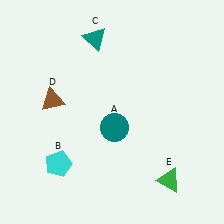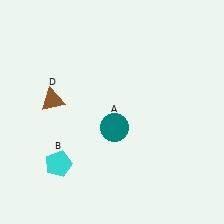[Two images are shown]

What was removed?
The green triangle (E), the teal triangle (C) were removed in Image 2.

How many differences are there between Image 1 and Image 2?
There are 2 differences between the two images.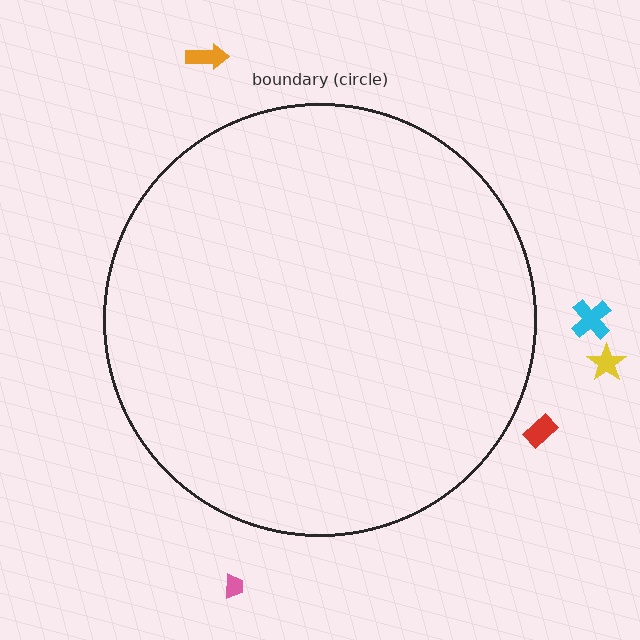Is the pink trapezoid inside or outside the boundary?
Outside.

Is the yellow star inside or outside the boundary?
Outside.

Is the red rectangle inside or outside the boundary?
Outside.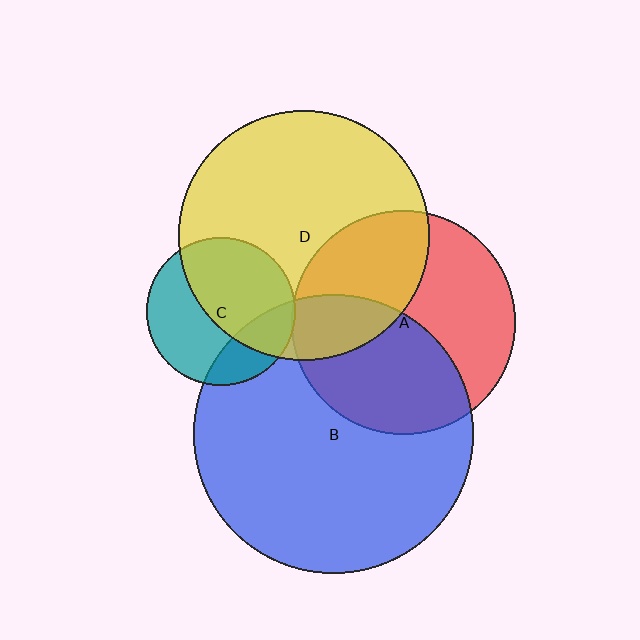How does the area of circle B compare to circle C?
Approximately 3.5 times.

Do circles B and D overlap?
Yes.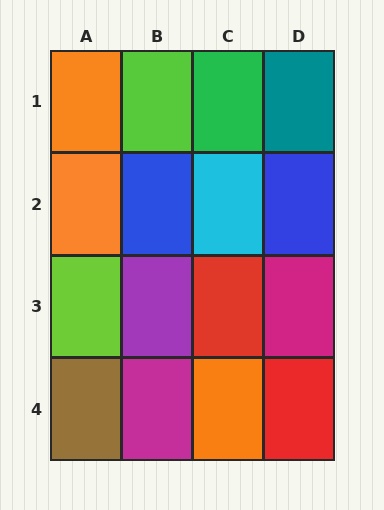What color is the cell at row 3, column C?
Red.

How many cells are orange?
3 cells are orange.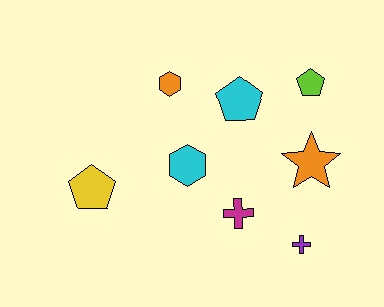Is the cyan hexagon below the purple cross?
No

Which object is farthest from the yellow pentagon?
The lime pentagon is farthest from the yellow pentagon.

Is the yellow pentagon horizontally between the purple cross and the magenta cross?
No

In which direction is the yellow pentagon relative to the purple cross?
The yellow pentagon is to the left of the purple cross.